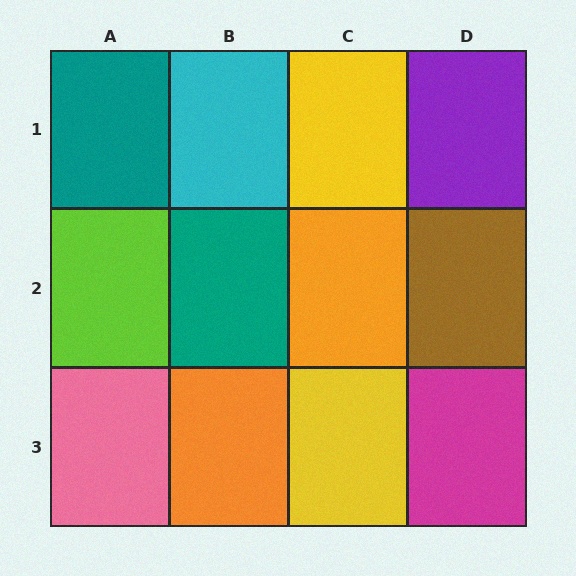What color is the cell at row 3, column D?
Magenta.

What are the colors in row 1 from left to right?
Teal, cyan, yellow, purple.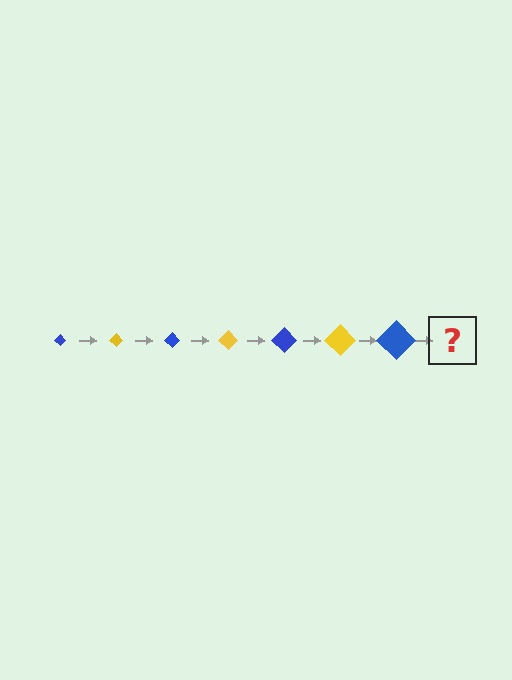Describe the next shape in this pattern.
It should be a yellow diamond, larger than the previous one.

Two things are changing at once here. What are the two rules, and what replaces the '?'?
The two rules are that the diamond grows larger each step and the color cycles through blue and yellow. The '?' should be a yellow diamond, larger than the previous one.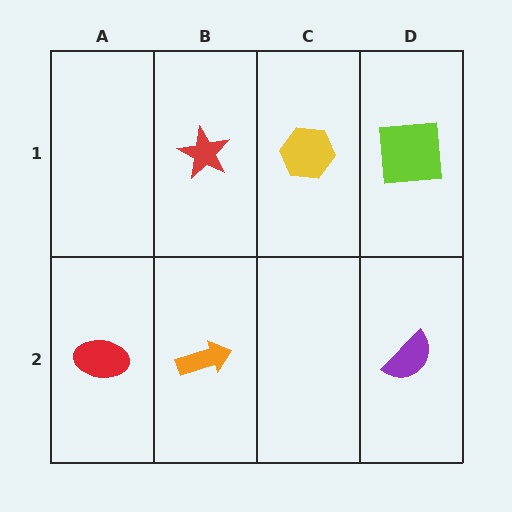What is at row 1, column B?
A red star.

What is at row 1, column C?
A yellow hexagon.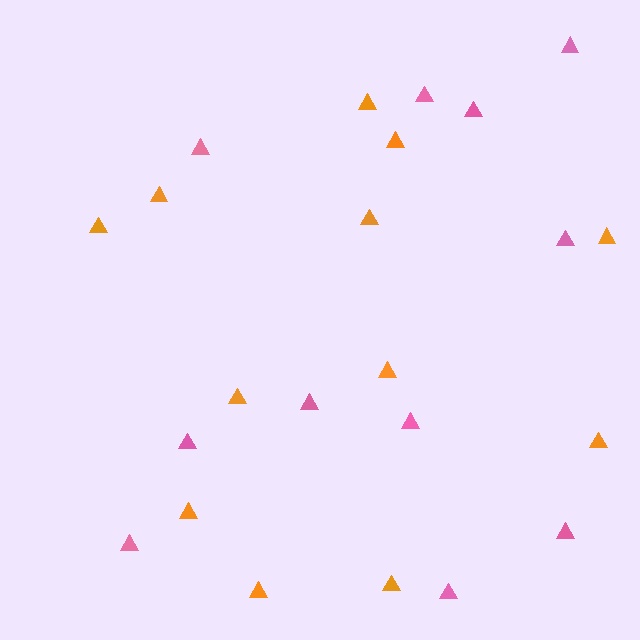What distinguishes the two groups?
There are 2 groups: one group of orange triangles (12) and one group of pink triangles (11).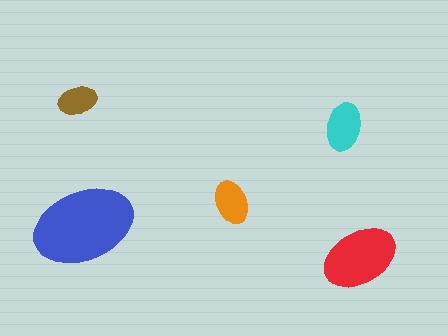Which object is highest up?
The brown ellipse is topmost.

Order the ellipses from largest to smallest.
the blue one, the red one, the cyan one, the orange one, the brown one.